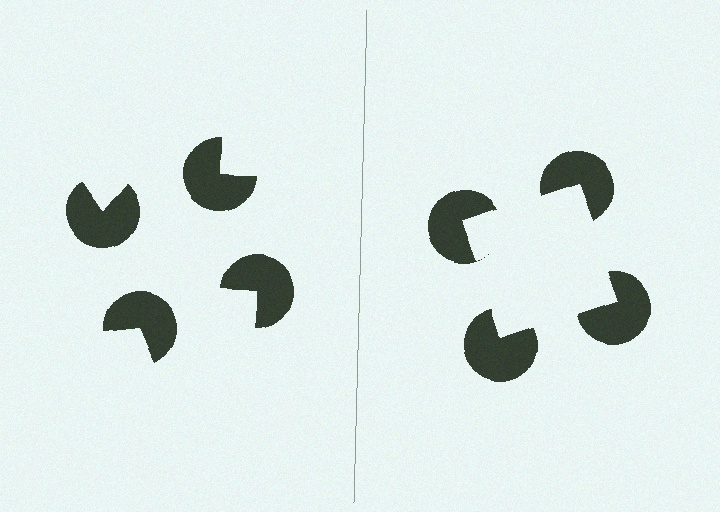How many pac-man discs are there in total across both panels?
8 — 4 on each side.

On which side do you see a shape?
An illusory square appears on the right side. On the left side the wedge cuts are rotated, so no coherent shape forms.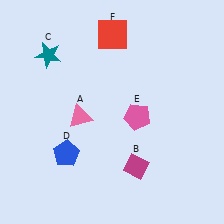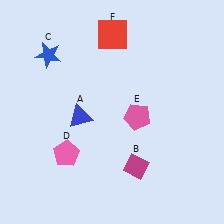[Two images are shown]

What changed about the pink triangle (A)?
In Image 1, A is pink. In Image 2, it changed to blue.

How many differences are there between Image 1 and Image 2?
There are 3 differences between the two images.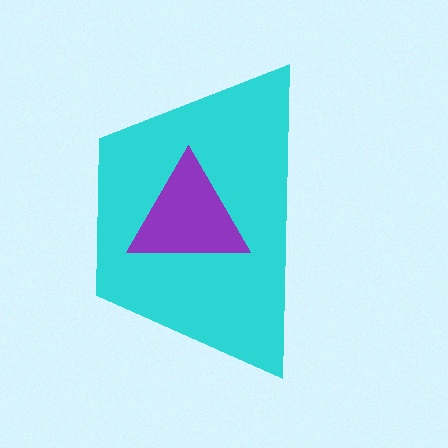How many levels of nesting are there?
2.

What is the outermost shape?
The cyan trapezoid.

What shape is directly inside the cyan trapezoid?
The purple triangle.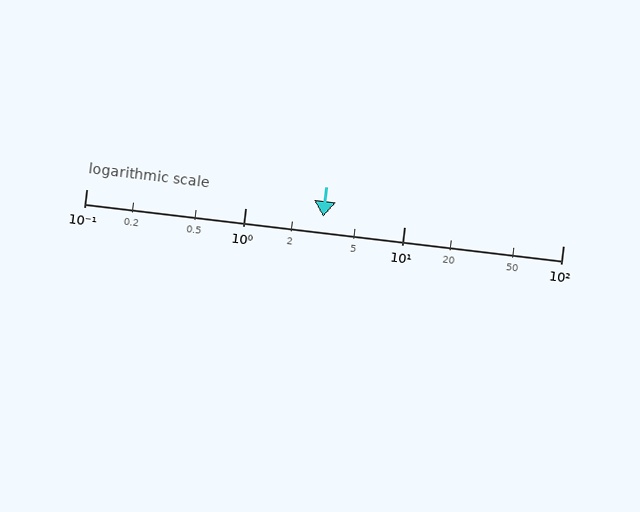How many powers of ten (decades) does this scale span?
The scale spans 3 decades, from 0.1 to 100.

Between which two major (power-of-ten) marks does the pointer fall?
The pointer is between 1 and 10.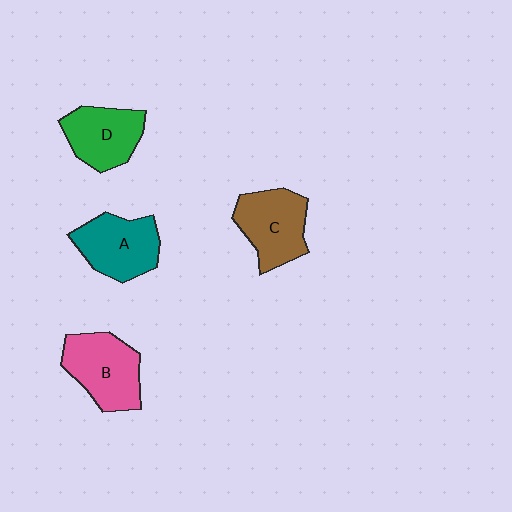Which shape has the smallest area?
Shape D (green).